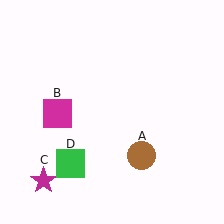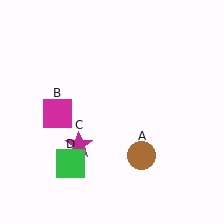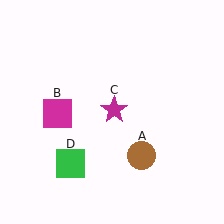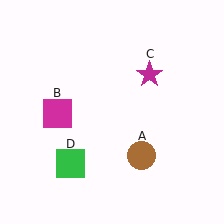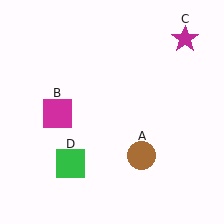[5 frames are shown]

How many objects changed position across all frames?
1 object changed position: magenta star (object C).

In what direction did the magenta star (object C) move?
The magenta star (object C) moved up and to the right.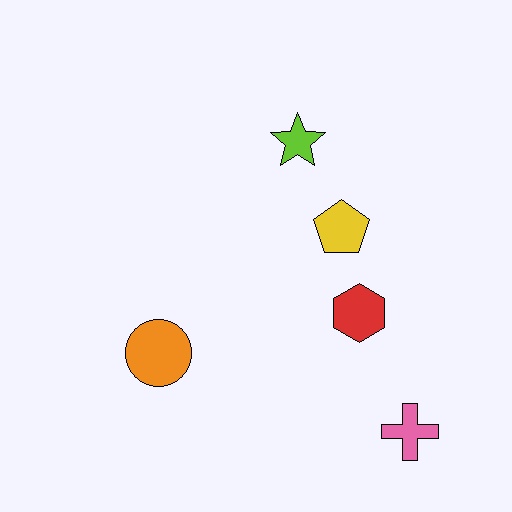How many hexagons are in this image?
There is 1 hexagon.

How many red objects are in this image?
There is 1 red object.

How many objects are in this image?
There are 5 objects.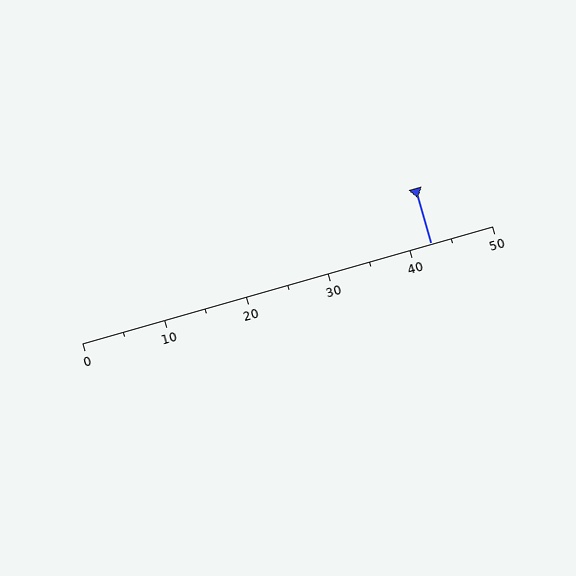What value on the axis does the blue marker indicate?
The marker indicates approximately 42.5.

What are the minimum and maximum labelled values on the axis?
The axis runs from 0 to 50.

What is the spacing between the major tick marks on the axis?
The major ticks are spaced 10 apart.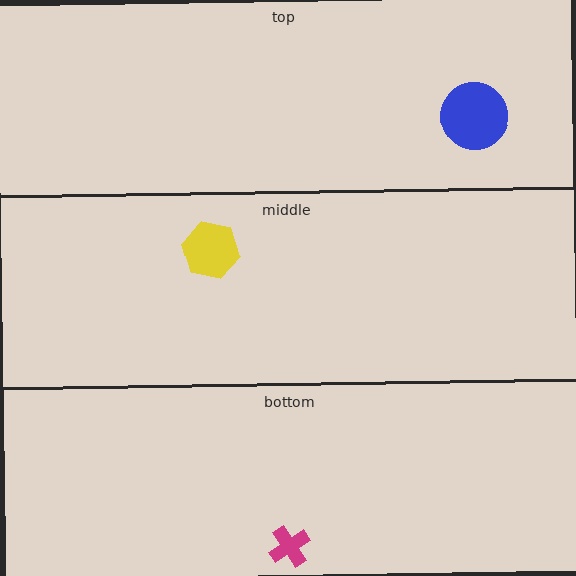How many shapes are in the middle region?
1.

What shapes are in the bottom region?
The magenta cross.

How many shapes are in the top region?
1.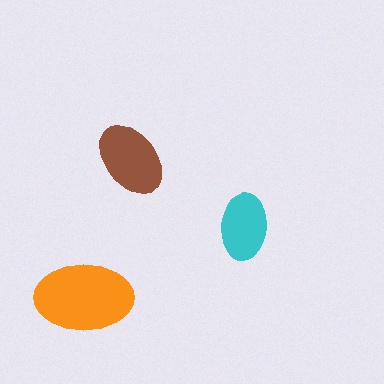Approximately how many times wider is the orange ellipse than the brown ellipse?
About 1.5 times wider.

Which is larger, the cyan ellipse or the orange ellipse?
The orange one.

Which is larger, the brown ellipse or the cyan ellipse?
The brown one.